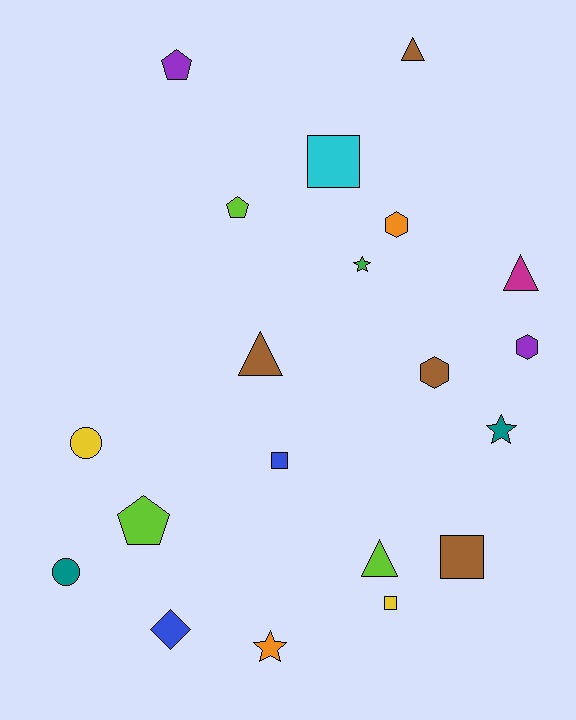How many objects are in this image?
There are 20 objects.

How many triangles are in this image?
There are 4 triangles.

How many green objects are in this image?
There is 1 green object.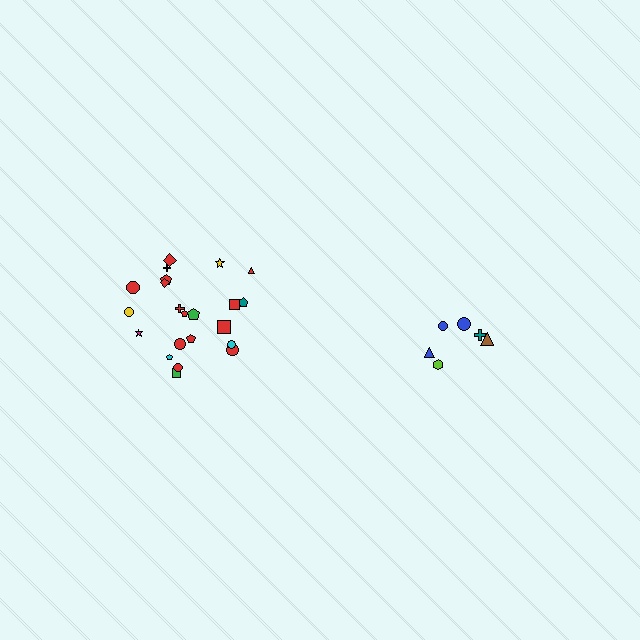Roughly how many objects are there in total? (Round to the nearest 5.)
Roughly 30 objects in total.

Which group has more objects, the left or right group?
The left group.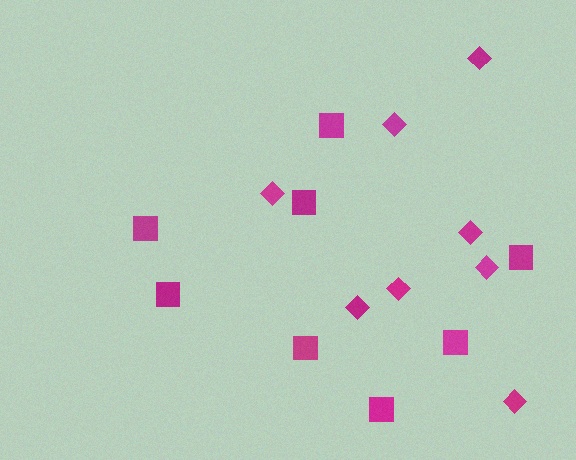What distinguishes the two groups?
There are 2 groups: one group of squares (8) and one group of diamonds (8).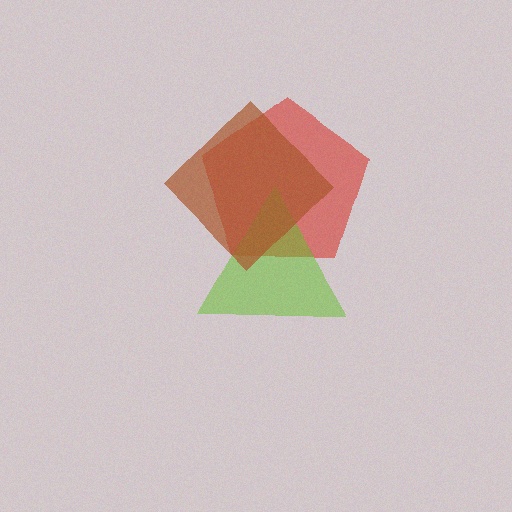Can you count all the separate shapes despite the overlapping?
Yes, there are 3 separate shapes.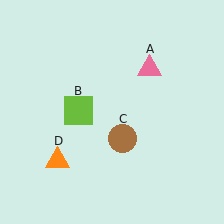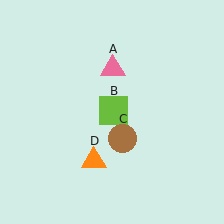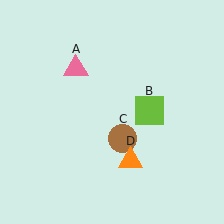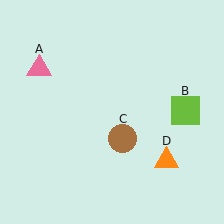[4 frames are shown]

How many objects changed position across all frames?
3 objects changed position: pink triangle (object A), lime square (object B), orange triangle (object D).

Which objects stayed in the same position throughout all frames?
Brown circle (object C) remained stationary.